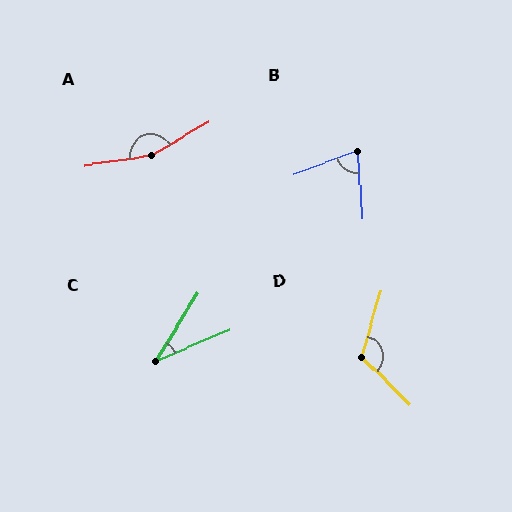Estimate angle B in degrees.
Approximately 74 degrees.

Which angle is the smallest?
C, at approximately 35 degrees.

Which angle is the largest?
A, at approximately 159 degrees.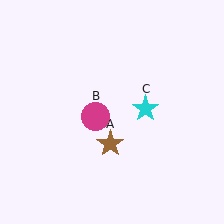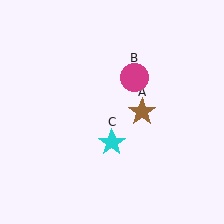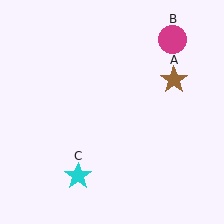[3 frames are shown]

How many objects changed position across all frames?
3 objects changed position: brown star (object A), magenta circle (object B), cyan star (object C).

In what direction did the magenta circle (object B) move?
The magenta circle (object B) moved up and to the right.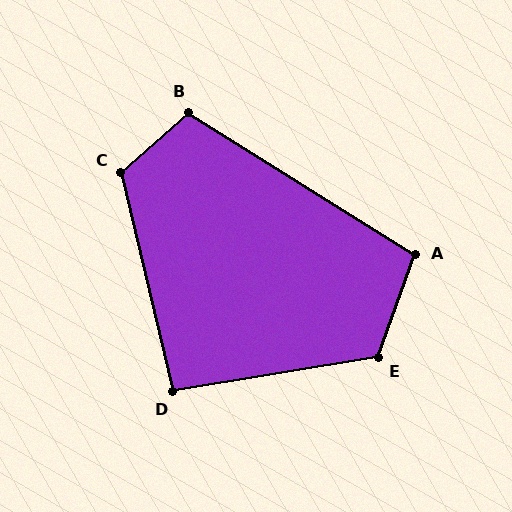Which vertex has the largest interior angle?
E, at approximately 119 degrees.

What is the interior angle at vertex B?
Approximately 106 degrees (obtuse).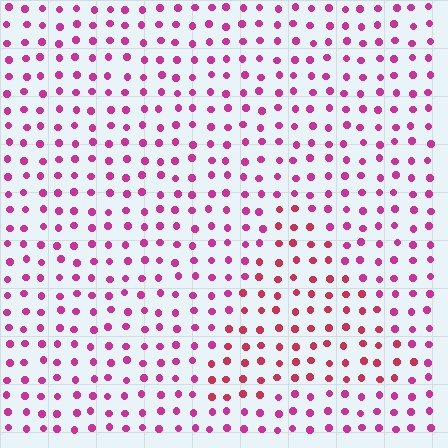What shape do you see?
I see a triangle.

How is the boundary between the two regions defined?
The boundary is defined purely by a slight shift in hue (about 28 degrees). Spacing, size, and orientation are identical on both sides.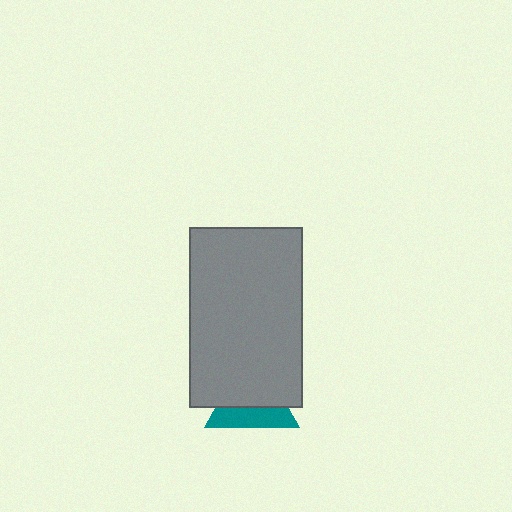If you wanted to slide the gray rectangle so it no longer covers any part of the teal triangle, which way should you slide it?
Slide it up — that is the most direct way to separate the two shapes.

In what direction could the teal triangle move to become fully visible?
The teal triangle could move down. That would shift it out from behind the gray rectangle entirely.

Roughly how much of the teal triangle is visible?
A small part of it is visible (roughly 42%).